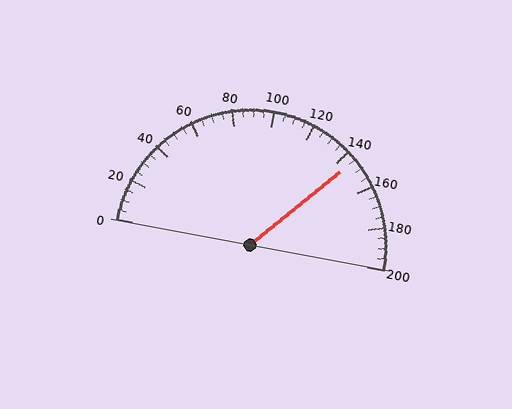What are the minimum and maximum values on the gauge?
The gauge ranges from 0 to 200.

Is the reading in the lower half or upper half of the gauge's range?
The reading is in the upper half of the range (0 to 200).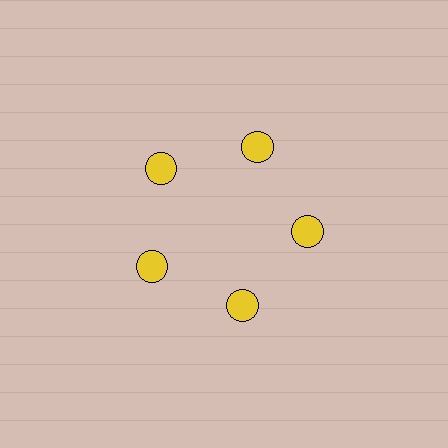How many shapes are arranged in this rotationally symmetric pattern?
There are 5 shapes, arranged in 5 groups of 1.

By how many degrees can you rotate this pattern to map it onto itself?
The pattern maps onto itself every 72 degrees of rotation.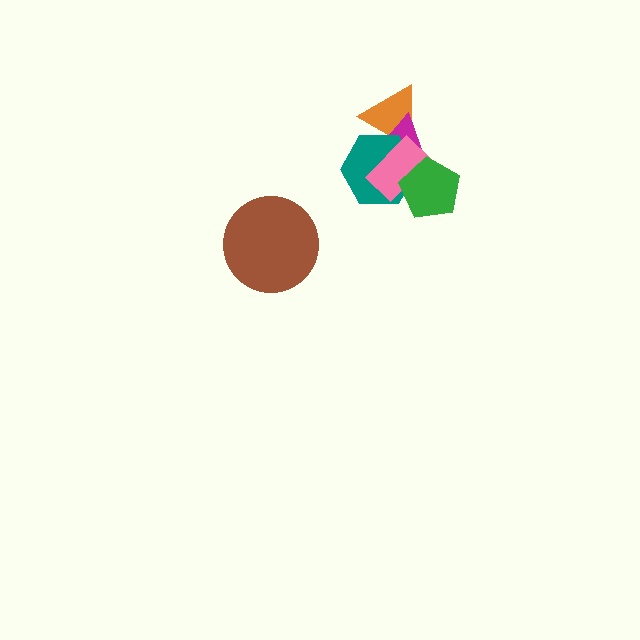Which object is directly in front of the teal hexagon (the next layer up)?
The pink rectangle is directly in front of the teal hexagon.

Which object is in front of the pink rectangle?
The green pentagon is in front of the pink rectangle.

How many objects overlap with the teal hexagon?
4 objects overlap with the teal hexagon.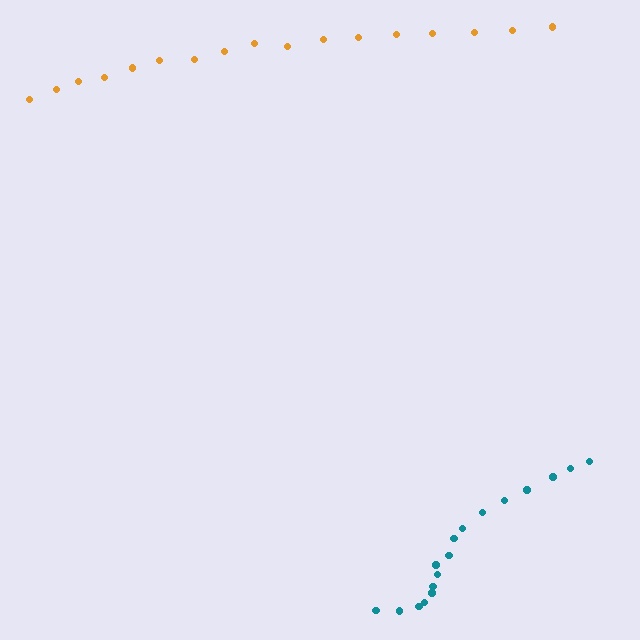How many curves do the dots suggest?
There are 2 distinct paths.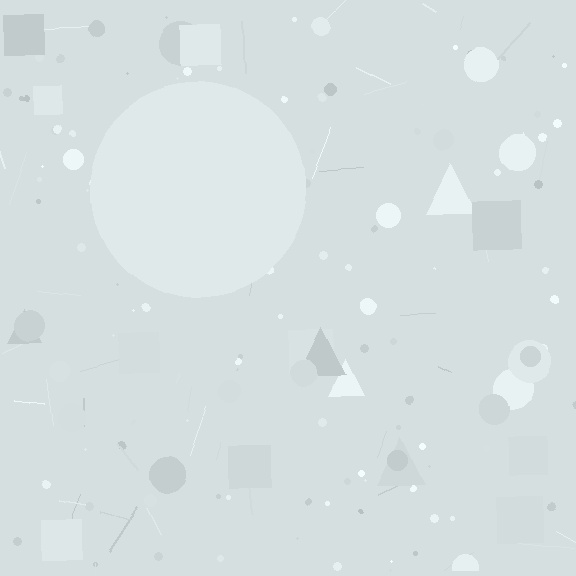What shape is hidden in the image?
A circle is hidden in the image.